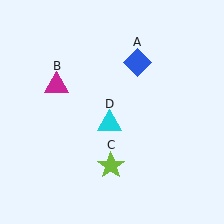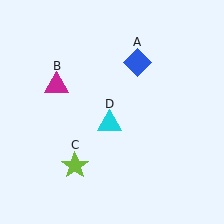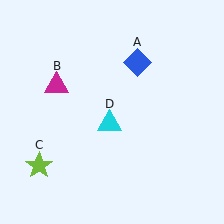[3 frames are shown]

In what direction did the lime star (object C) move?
The lime star (object C) moved left.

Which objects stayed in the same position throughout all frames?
Blue diamond (object A) and magenta triangle (object B) and cyan triangle (object D) remained stationary.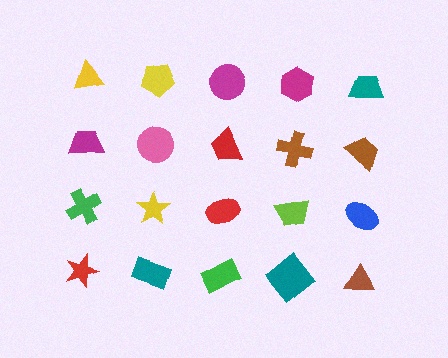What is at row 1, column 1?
A yellow triangle.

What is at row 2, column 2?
A pink circle.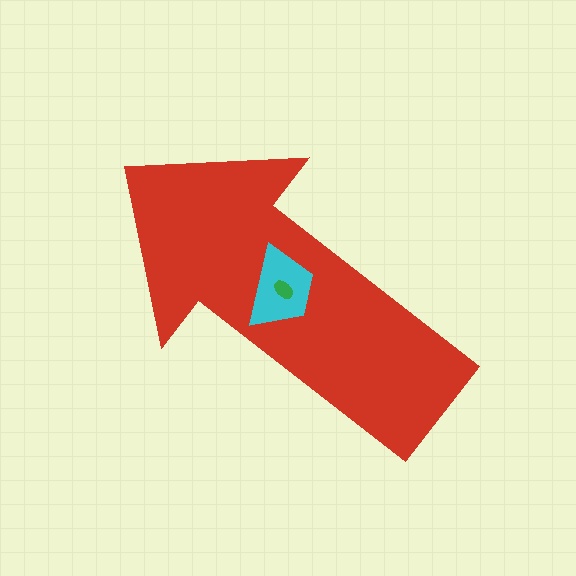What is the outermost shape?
The red arrow.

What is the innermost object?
The green ellipse.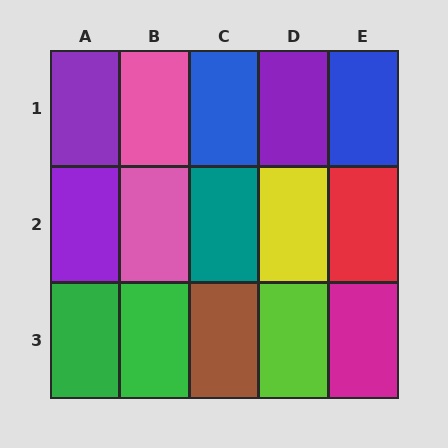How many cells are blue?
2 cells are blue.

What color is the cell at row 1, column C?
Blue.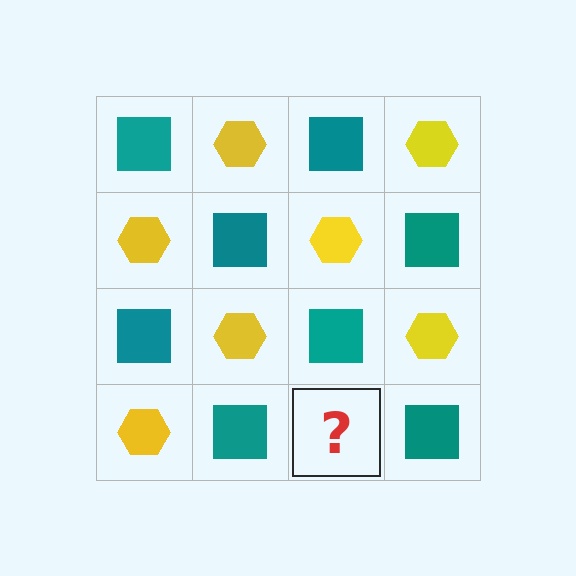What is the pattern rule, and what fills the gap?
The rule is that it alternates teal square and yellow hexagon in a checkerboard pattern. The gap should be filled with a yellow hexagon.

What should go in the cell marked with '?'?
The missing cell should contain a yellow hexagon.